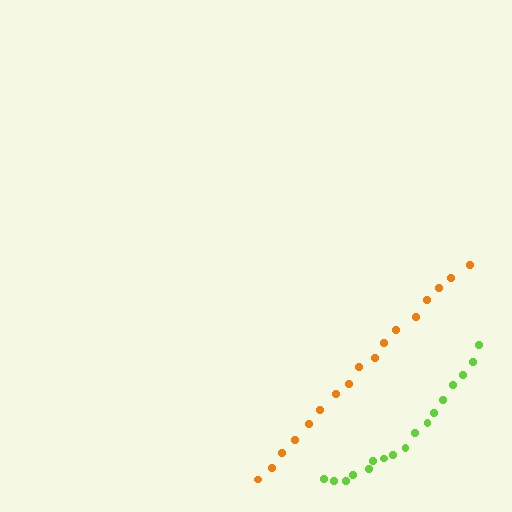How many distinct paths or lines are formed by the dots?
There are 2 distinct paths.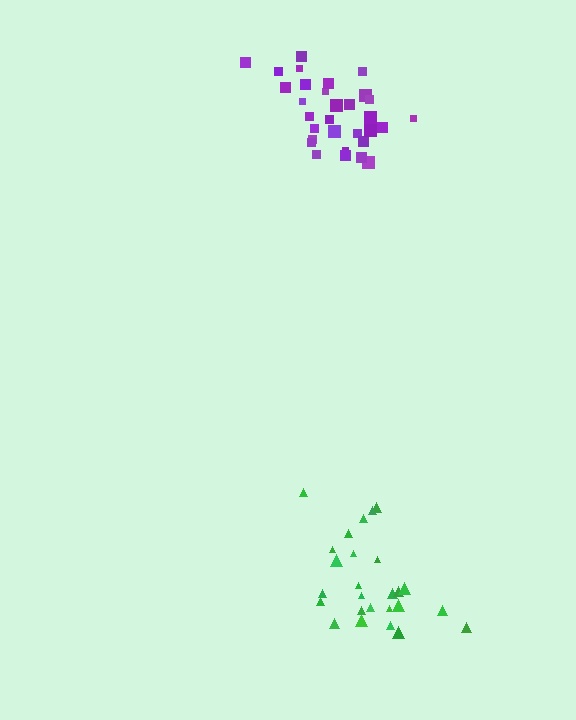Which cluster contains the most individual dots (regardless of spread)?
Purple (31).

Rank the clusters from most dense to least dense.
purple, green.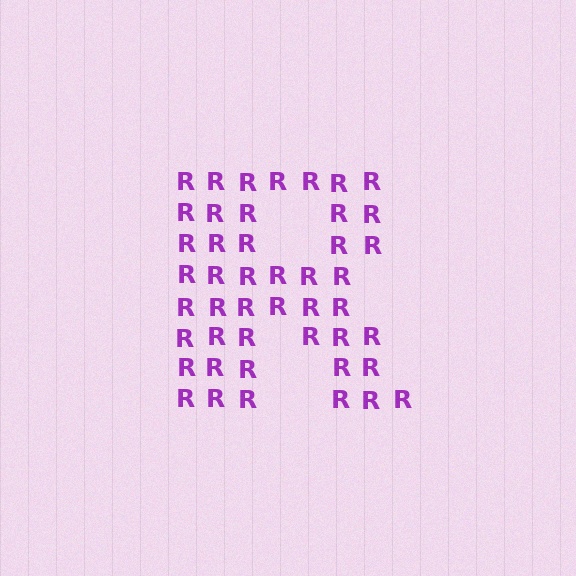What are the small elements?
The small elements are letter R's.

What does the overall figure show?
The overall figure shows the letter R.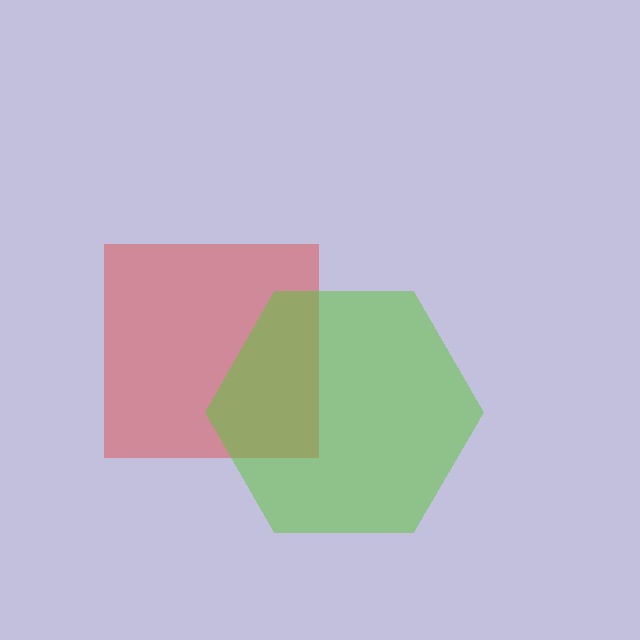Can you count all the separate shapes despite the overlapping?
Yes, there are 2 separate shapes.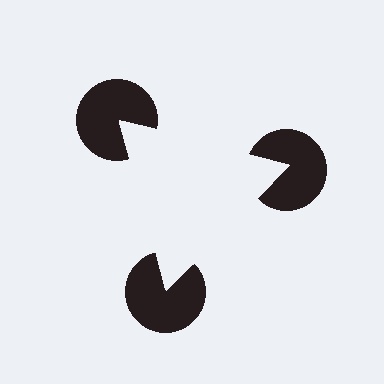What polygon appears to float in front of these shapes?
An illusory triangle — its edges are inferred from the aligned wedge cuts in the pac-man discs, not physically drawn.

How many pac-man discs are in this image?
There are 3 — one at each vertex of the illusory triangle.